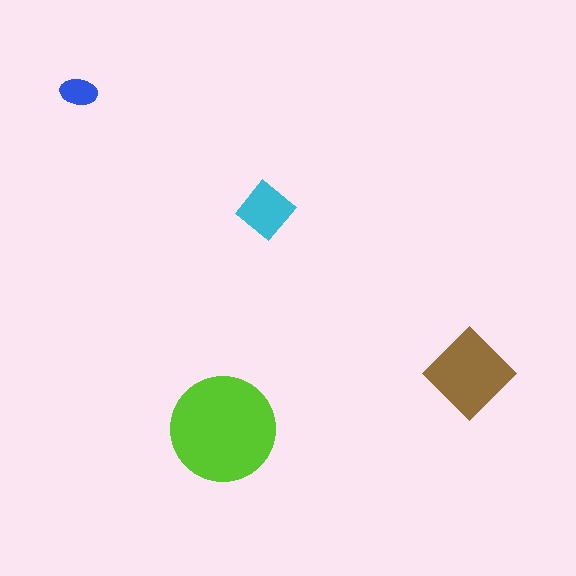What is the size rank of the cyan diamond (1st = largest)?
3rd.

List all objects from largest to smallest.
The lime circle, the brown diamond, the cyan diamond, the blue ellipse.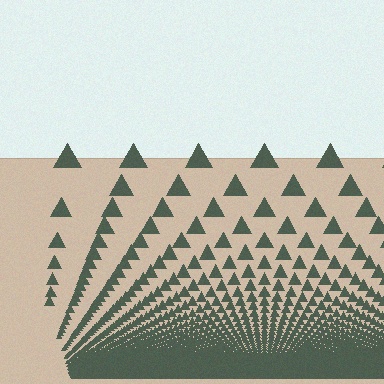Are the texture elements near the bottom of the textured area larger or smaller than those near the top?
Smaller. The gradient is inverted — elements near the bottom are smaller and denser.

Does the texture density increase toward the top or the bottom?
Density increases toward the bottom.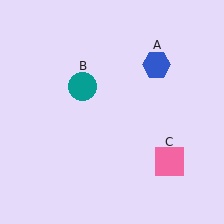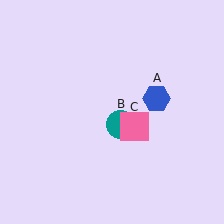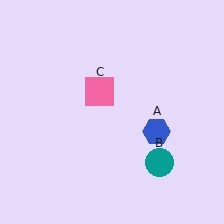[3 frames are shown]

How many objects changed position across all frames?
3 objects changed position: blue hexagon (object A), teal circle (object B), pink square (object C).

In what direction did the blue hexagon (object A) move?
The blue hexagon (object A) moved down.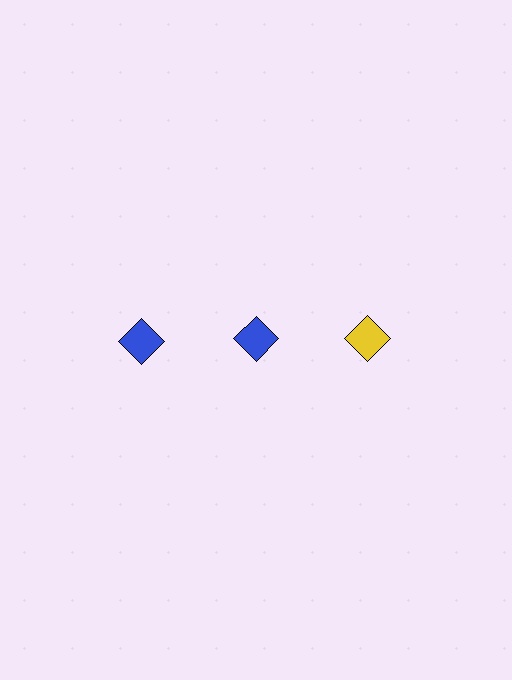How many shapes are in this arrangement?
There are 3 shapes arranged in a grid pattern.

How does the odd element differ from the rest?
It has a different color: yellow instead of blue.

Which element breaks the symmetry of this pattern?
The yellow diamond in the top row, center column breaks the symmetry. All other shapes are blue diamonds.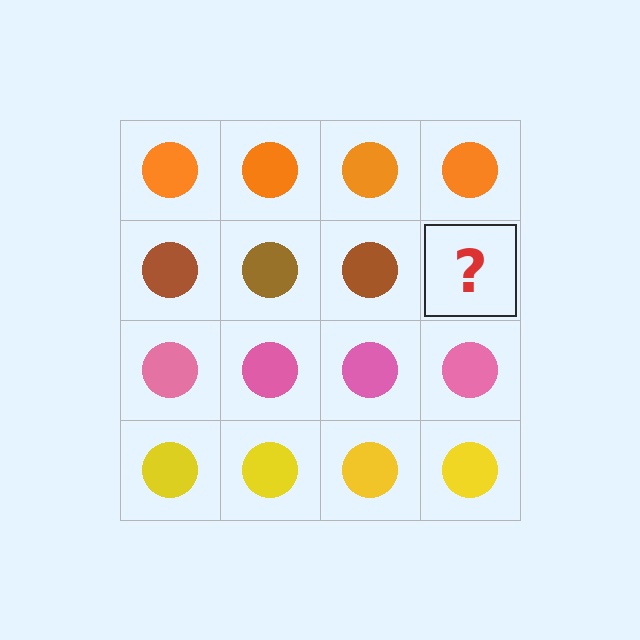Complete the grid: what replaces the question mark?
The question mark should be replaced with a brown circle.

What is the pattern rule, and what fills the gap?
The rule is that each row has a consistent color. The gap should be filled with a brown circle.